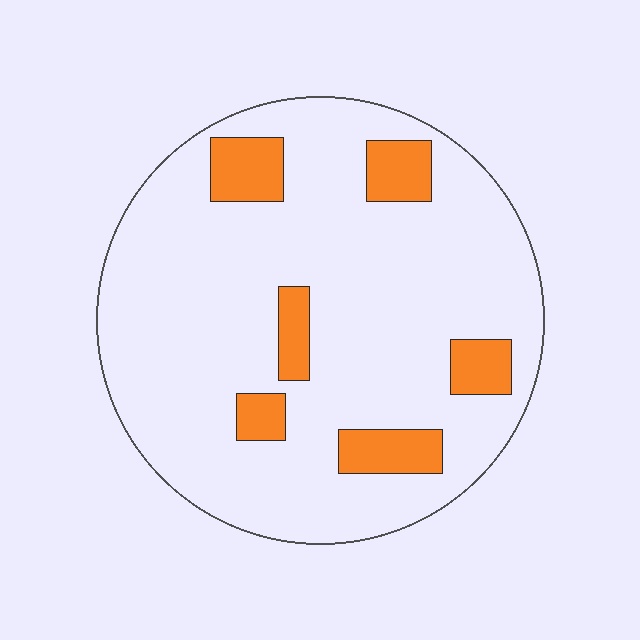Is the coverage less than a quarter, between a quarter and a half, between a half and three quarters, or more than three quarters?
Less than a quarter.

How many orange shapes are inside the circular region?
6.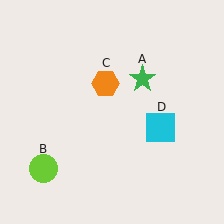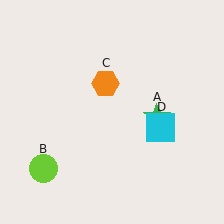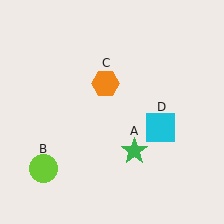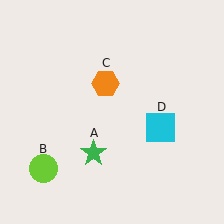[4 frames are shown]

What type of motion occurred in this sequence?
The green star (object A) rotated clockwise around the center of the scene.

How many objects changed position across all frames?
1 object changed position: green star (object A).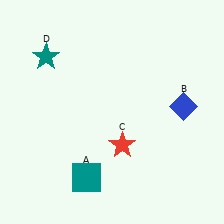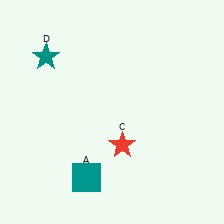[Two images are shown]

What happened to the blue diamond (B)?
The blue diamond (B) was removed in Image 2. It was in the top-right area of Image 1.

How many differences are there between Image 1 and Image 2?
There is 1 difference between the two images.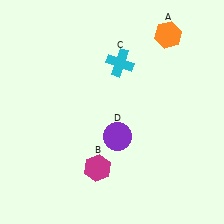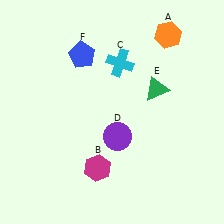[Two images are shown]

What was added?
A green triangle (E), a blue pentagon (F) were added in Image 2.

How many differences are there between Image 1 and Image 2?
There are 2 differences between the two images.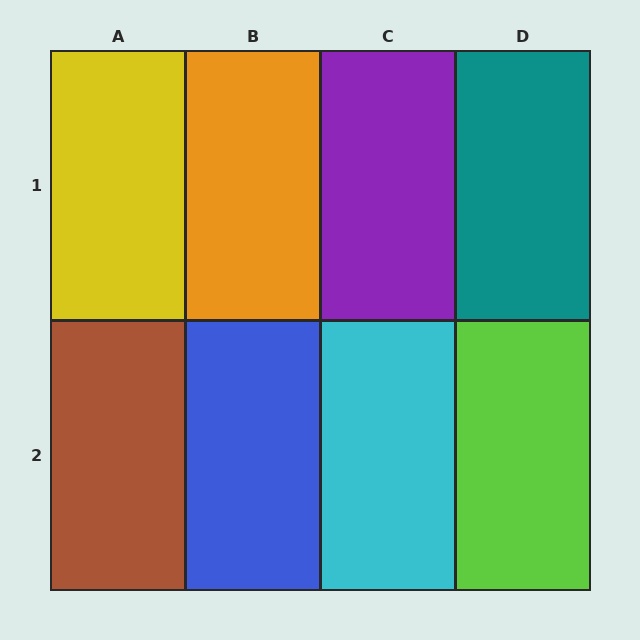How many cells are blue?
1 cell is blue.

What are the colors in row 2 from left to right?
Brown, blue, cyan, lime.